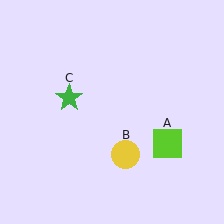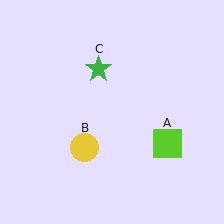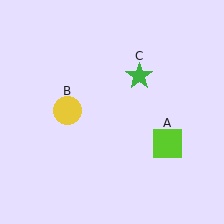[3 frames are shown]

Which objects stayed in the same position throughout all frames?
Lime square (object A) remained stationary.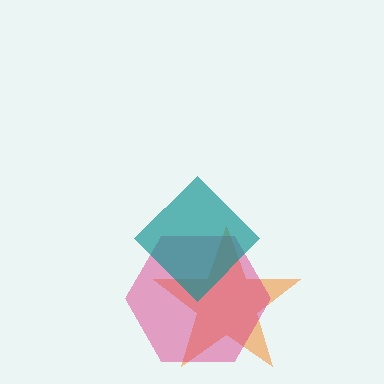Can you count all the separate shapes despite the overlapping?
Yes, there are 3 separate shapes.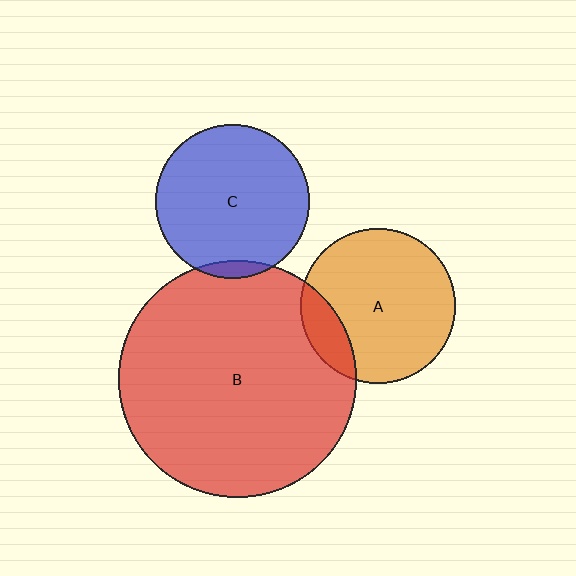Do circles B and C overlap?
Yes.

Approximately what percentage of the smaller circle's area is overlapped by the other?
Approximately 5%.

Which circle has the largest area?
Circle B (red).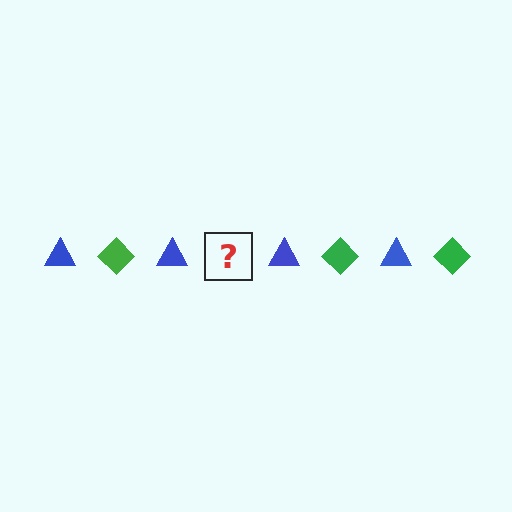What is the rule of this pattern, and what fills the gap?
The rule is that the pattern alternates between blue triangle and green diamond. The gap should be filled with a green diamond.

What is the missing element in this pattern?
The missing element is a green diamond.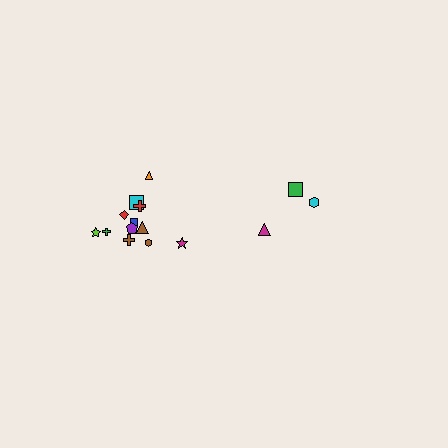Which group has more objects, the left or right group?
The left group.